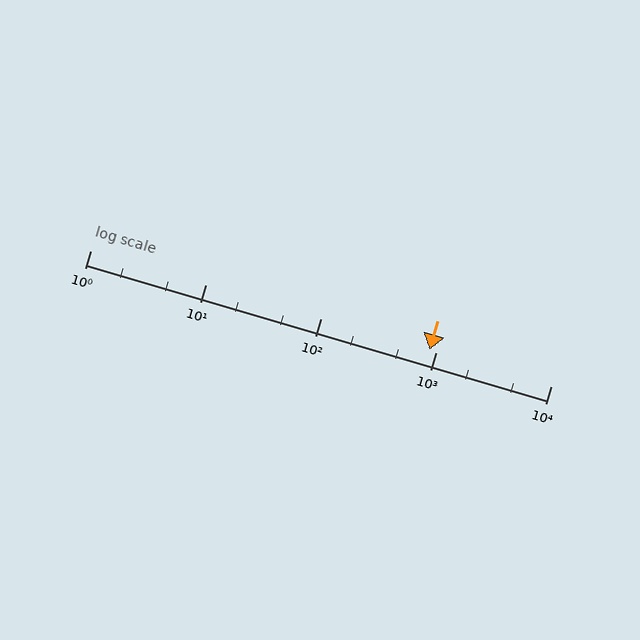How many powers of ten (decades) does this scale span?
The scale spans 4 decades, from 1 to 10000.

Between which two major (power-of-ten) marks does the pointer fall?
The pointer is between 100 and 1000.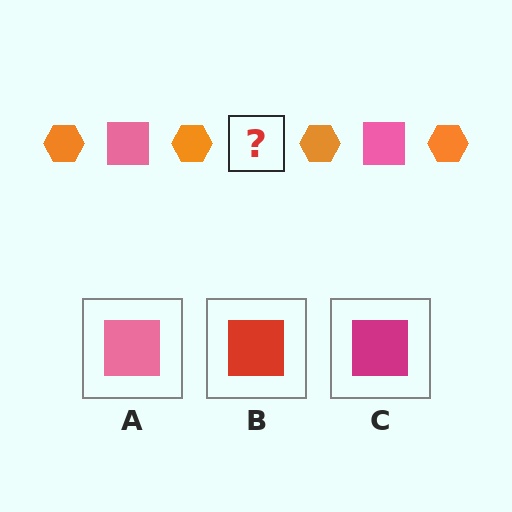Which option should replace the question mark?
Option A.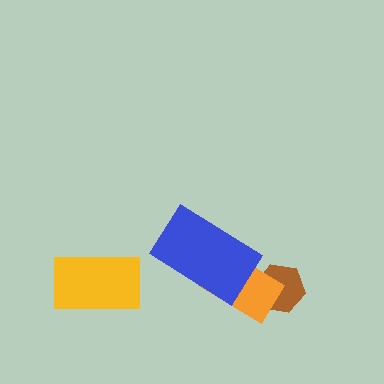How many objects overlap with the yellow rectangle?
0 objects overlap with the yellow rectangle.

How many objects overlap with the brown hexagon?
1 object overlaps with the brown hexagon.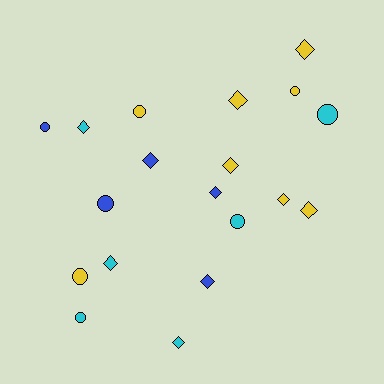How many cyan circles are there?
There are 3 cyan circles.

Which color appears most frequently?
Yellow, with 8 objects.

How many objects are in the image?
There are 19 objects.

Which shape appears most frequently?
Diamond, with 11 objects.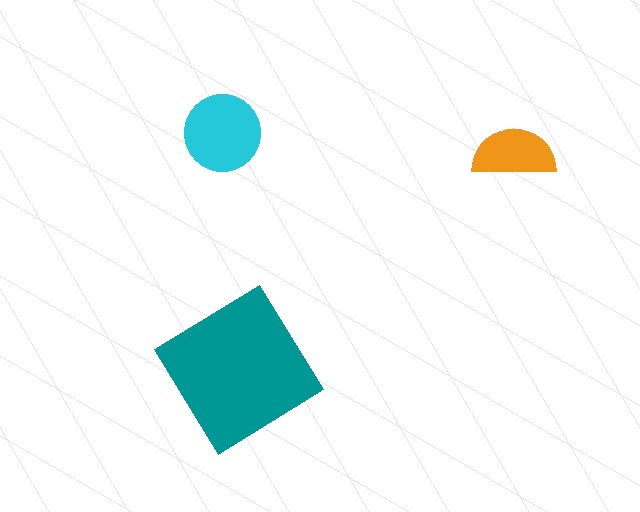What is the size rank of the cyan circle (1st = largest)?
2nd.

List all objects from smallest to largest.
The orange semicircle, the cyan circle, the teal diamond.